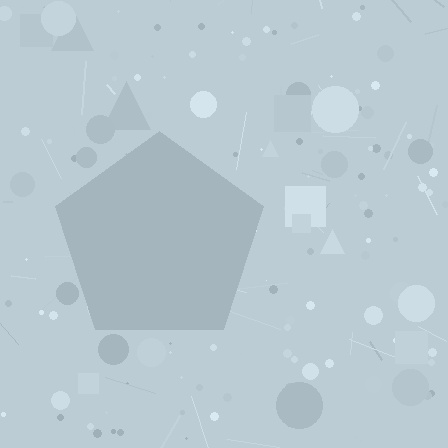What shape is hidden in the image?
A pentagon is hidden in the image.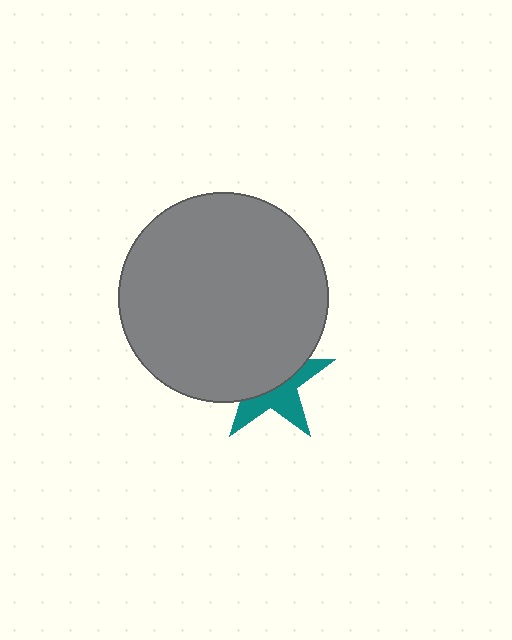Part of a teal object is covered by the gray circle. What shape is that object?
It is a star.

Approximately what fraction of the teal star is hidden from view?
Roughly 56% of the teal star is hidden behind the gray circle.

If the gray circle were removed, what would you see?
You would see the complete teal star.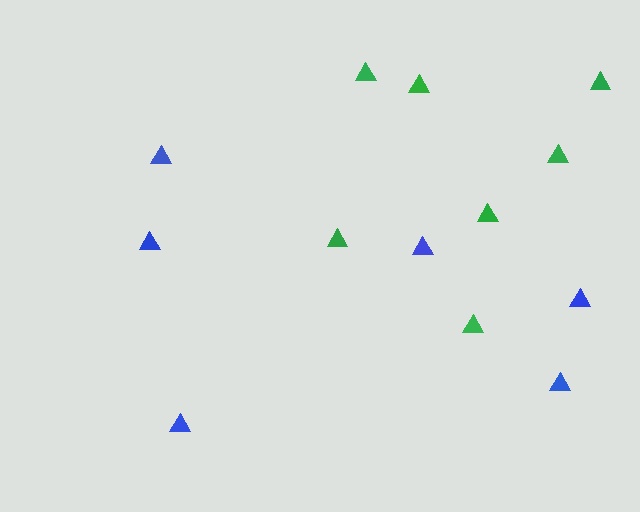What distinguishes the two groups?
There are 2 groups: one group of blue triangles (6) and one group of green triangles (7).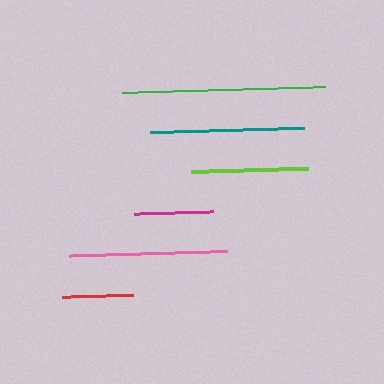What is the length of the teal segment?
The teal segment is approximately 154 pixels long.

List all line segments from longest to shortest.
From longest to shortest: green, pink, teal, lime, magenta, red.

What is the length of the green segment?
The green segment is approximately 203 pixels long.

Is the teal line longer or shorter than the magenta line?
The teal line is longer than the magenta line.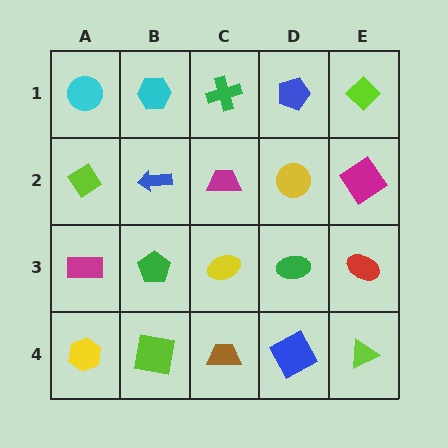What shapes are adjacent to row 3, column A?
A lime diamond (row 2, column A), a yellow hexagon (row 4, column A), a green pentagon (row 3, column B).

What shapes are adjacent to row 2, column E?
A lime diamond (row 1, column E), a red ellipse (row 3, column E), a yellow circle (row 2, column D).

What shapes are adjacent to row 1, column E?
A magenta diamond (row 2, column E), a blue pentagon (row 1, column D).